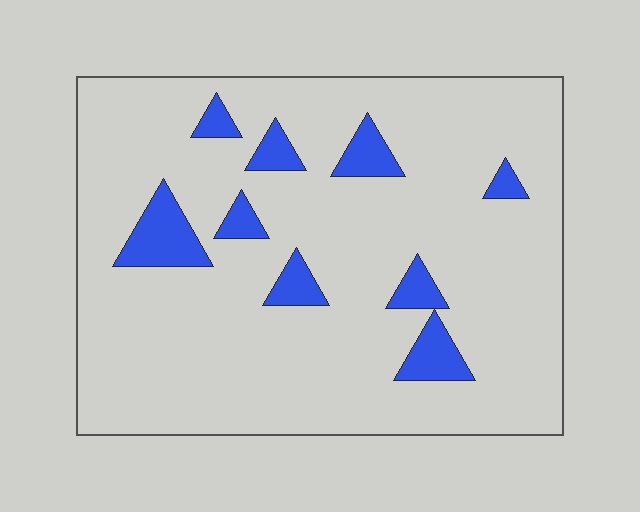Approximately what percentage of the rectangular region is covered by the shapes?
Approximately 10%.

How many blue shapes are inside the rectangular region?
9.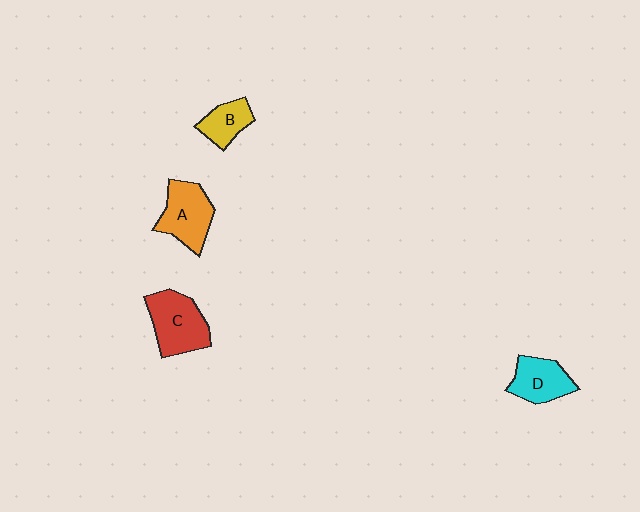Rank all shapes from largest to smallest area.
From largest to smallest: C (red), A (orange), D (cyan), B (yellow).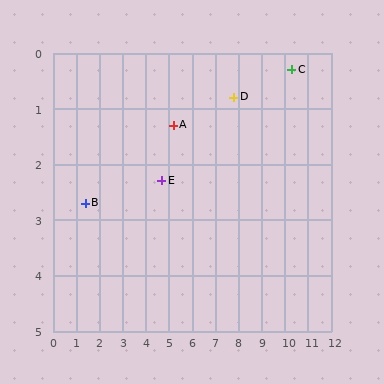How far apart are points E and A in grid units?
Points E and A are about 1.1 grid units apart.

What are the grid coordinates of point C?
Point C is at approximately (10.3, 0.3).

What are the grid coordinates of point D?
Point D is at approximately (7.8, 0.8).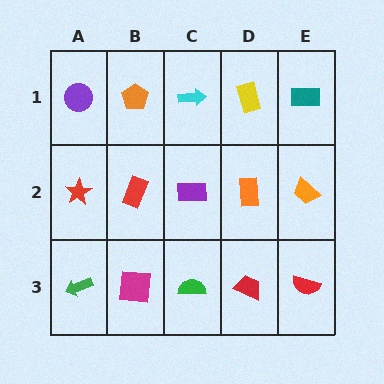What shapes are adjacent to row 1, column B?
A red rectangle (row 2, column B), a purple circle (row 1, column A), a cyan arrow (row 1, column C).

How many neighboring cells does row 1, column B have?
3.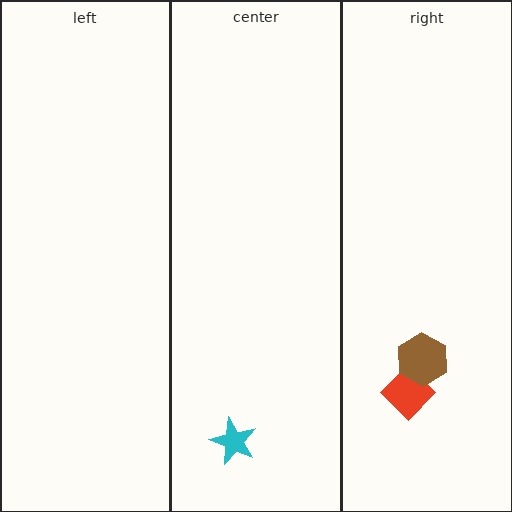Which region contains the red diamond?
The right region.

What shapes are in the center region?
The cyan star.